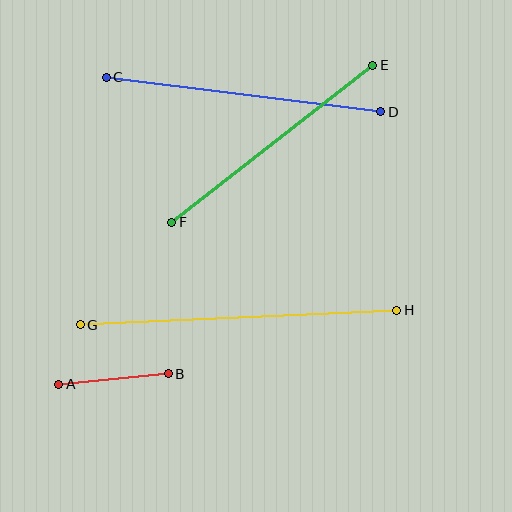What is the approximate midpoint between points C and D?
The midpoint is at approximately (244, 94) pixels.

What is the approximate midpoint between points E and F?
The midpoint is at approximately (272, 144) pixels.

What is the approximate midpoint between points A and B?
The midpoint is at approximately (113, 379) pixels.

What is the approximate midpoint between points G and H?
The midpoint is at approximately (239, 317) pixels.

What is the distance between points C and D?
The distance is approximately 276 pixels.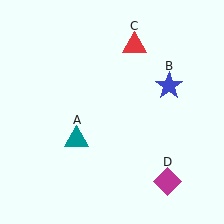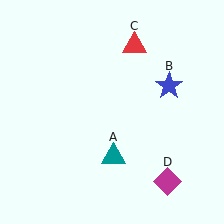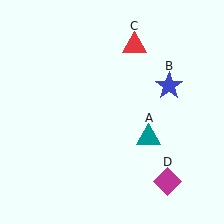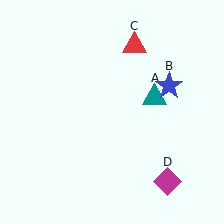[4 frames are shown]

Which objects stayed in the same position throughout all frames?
Blue star (object B) and red triangle (object C) and magenta diamond (object D) remained stationary.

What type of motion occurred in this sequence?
The teal triangle (object A) rotated counterclockwise around the center of the scene.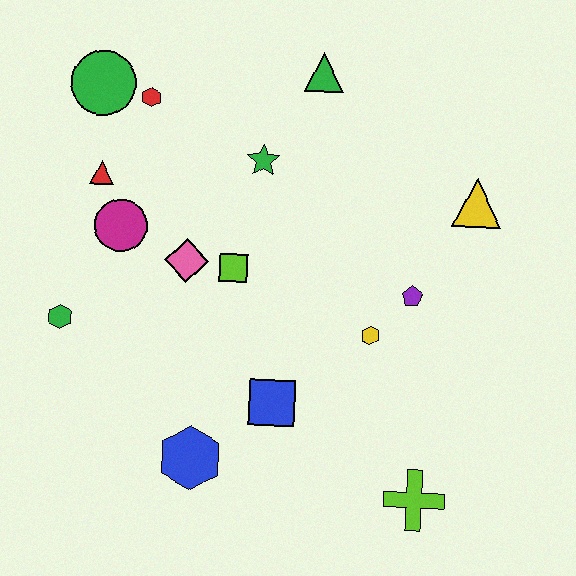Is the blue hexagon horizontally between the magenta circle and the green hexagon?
No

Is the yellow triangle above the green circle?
No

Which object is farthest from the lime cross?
The green circle is farthest from the lime cross.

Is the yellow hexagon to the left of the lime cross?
Yes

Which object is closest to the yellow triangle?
The purple pentagon is closest to the yellow triangle.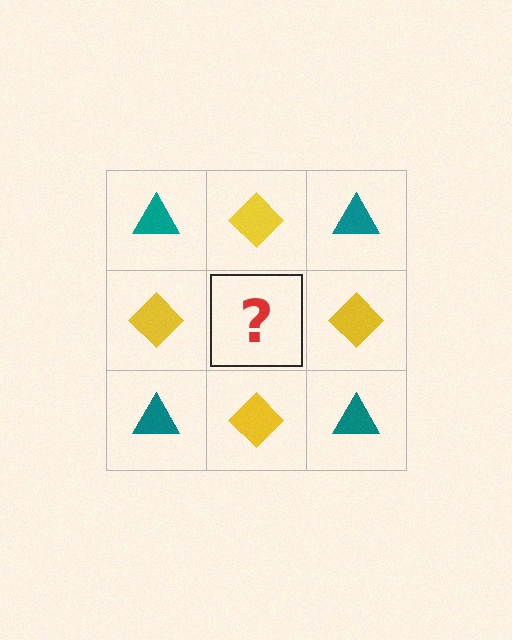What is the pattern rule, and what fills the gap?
The rule is that it alternates teal triangle and yellow diamond in a checkerboard pattern. The gap should be filled with a teal triangle.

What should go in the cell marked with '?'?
The missing cell should contain a teal triangle.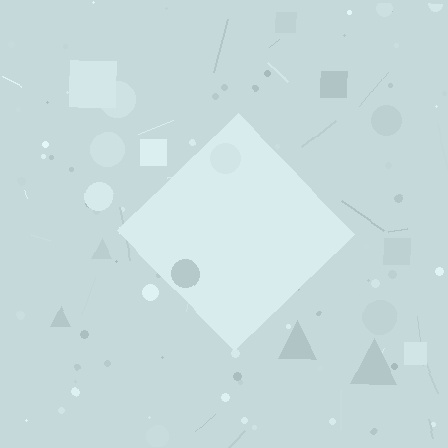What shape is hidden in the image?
A diamond is hidden in the image.